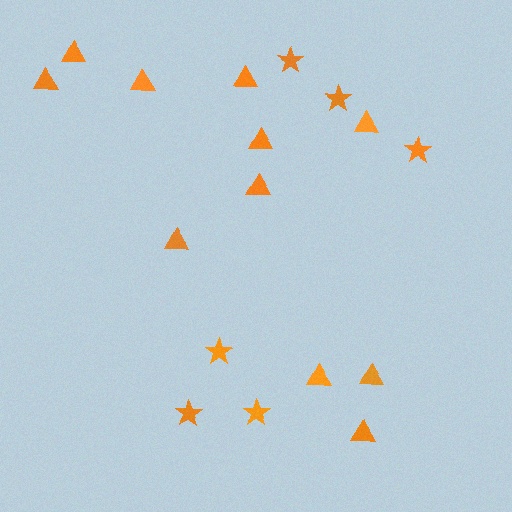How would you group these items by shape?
There are 2 groups: one group of stars (6) and one group of triangles (11).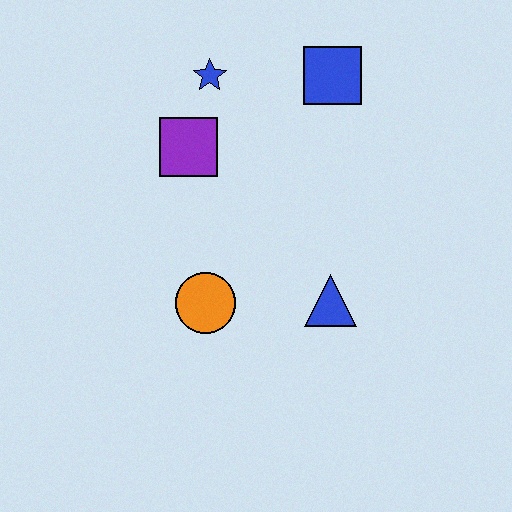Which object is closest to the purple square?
The blue star is closest to the purple square.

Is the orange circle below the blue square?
Yes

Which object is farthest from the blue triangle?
The blue star is farthest from the blue triangle.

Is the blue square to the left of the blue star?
No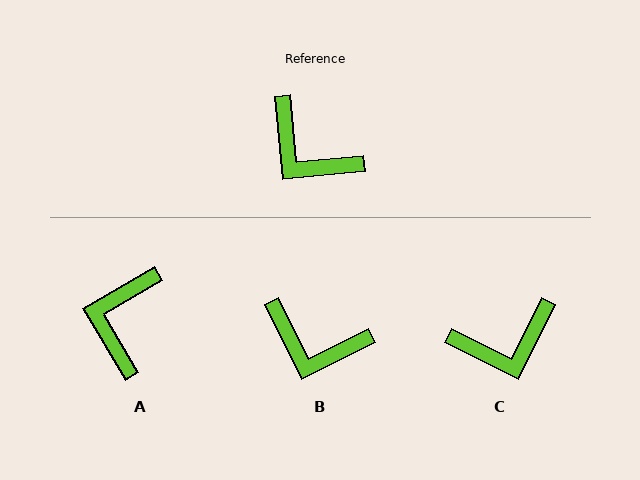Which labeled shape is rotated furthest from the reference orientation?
A, about 65 degrees away.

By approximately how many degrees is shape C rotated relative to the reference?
Approximately 58 degrees counter-clockwise.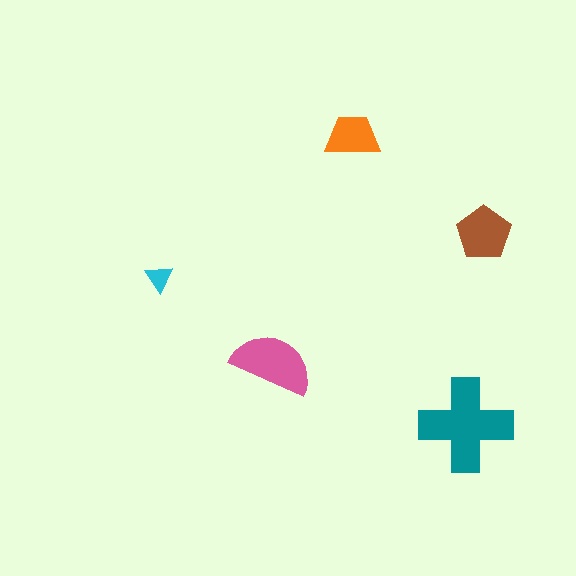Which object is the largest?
The teal cross.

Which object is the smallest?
The cyan triangle.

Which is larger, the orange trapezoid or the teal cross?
The teal cross.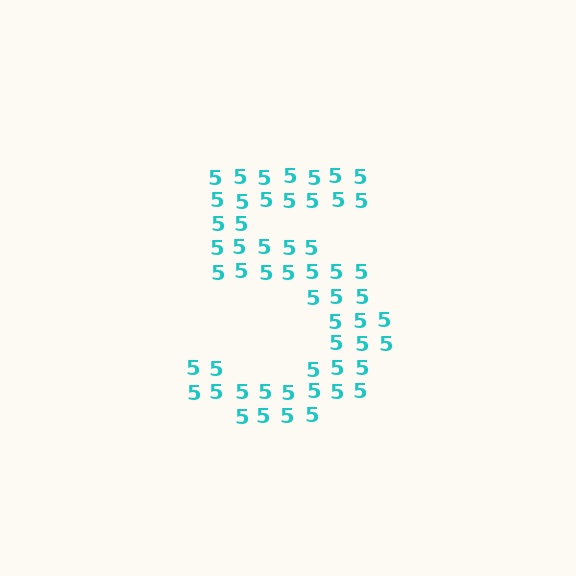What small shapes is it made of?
It is made of small digit 5's.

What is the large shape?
The large shape is the digit 5.